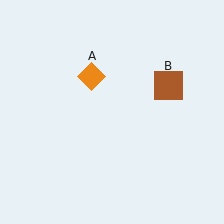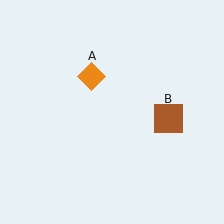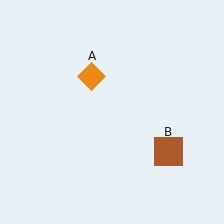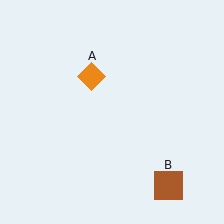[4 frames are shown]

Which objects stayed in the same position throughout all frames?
Orange diamond (object A) remained stationary.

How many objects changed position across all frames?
1 object changed position: brown square (object B).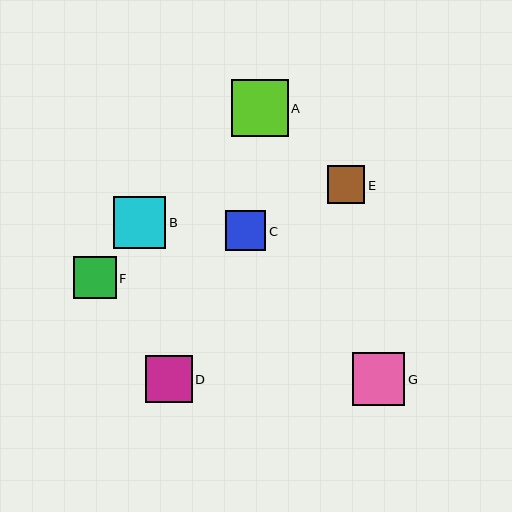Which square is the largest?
Square A is the largest with a size of approximately 57 pixels.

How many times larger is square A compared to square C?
Square A is approximately 1.4 times the size of square C.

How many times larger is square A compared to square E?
Square A is approximately 1.5 times the size of square E.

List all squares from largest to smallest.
From largest to smallest: A, G, B, D, F, C, E.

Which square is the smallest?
Square E is the smallest with a size of approximately 37 pixels.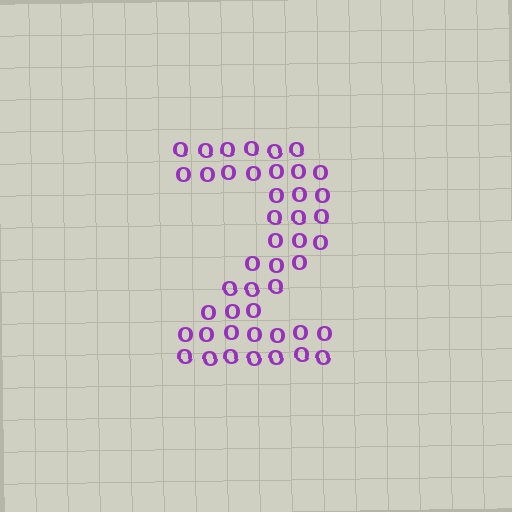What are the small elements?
The small elements are letter O's.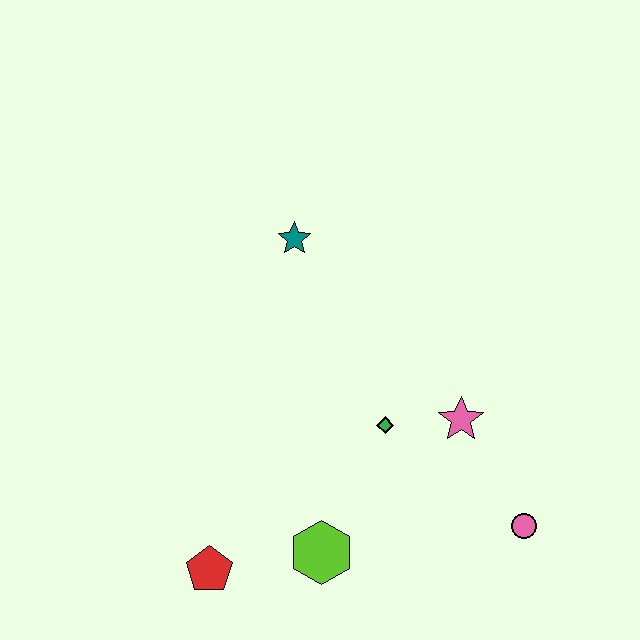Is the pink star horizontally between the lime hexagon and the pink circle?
Yes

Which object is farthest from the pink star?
The red pentagon is farthest from the pink star.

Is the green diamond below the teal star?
Yes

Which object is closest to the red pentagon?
The lime hexagon is closest to the red pentagon.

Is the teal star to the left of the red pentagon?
No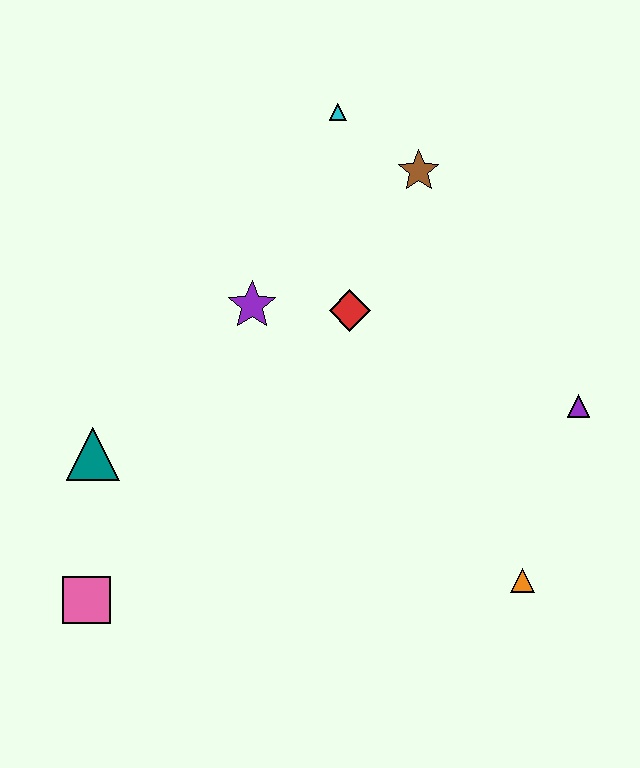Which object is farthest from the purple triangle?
The pink square is farthest from the purple triangle.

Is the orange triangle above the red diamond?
No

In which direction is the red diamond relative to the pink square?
The red diamond is above the pink square.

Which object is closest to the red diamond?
The purple star is closest to the red diamond.